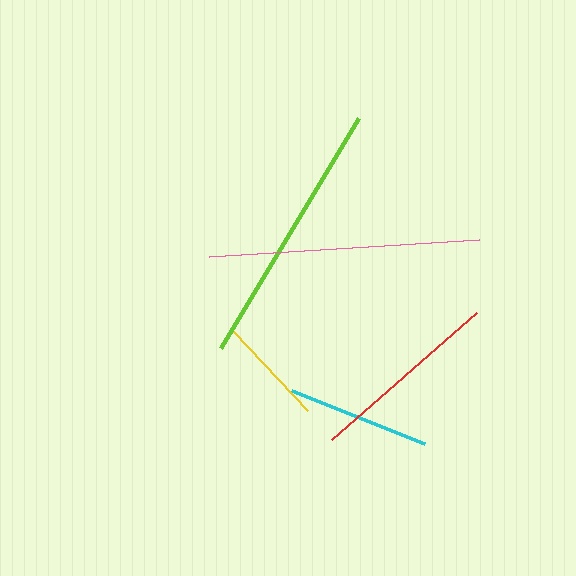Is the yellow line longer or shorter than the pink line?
The pink line is longer than the yellow line.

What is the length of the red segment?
The red segment is approximately 192 pixels long.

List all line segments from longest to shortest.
From longest to shortest: pink, lime, red, cyan, yellow.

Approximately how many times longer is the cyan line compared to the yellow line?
The cyan line is approximately 1.3 times the length of the yellow line.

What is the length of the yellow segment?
The yellow segment is approximately 108 pixels long.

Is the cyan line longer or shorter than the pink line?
The pink line is longer than the cyan line.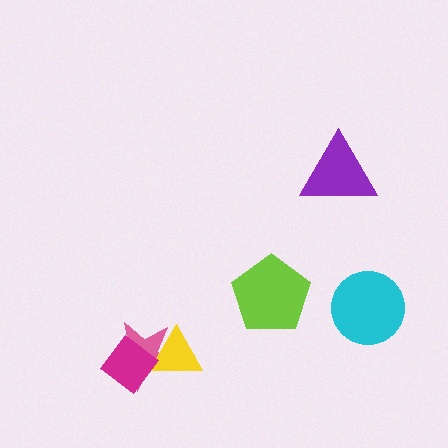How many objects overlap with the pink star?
2 objects overlap with the pink star.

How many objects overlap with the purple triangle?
0 objects overlap with the purple triangle.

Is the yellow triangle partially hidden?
Yes, it is partially covered by another shape.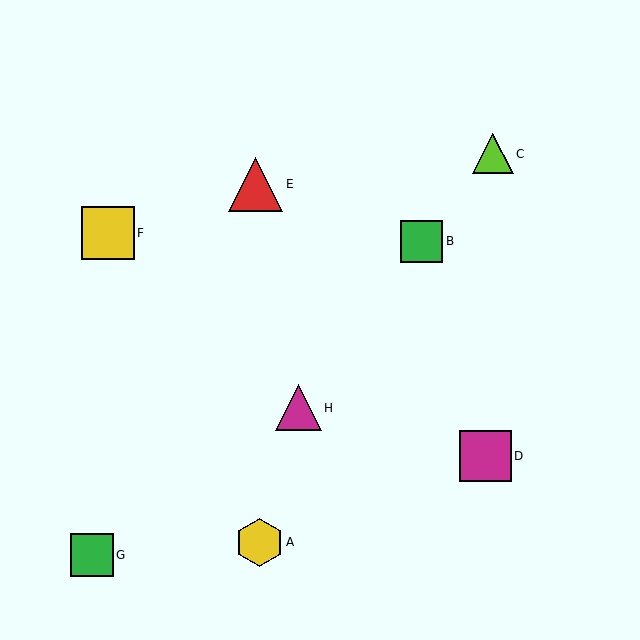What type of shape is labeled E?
Shape E is a red triangle.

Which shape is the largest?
The red triangle (labeled E) is the largest.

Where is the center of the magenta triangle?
The center of the magenta triangle is at (298, 408).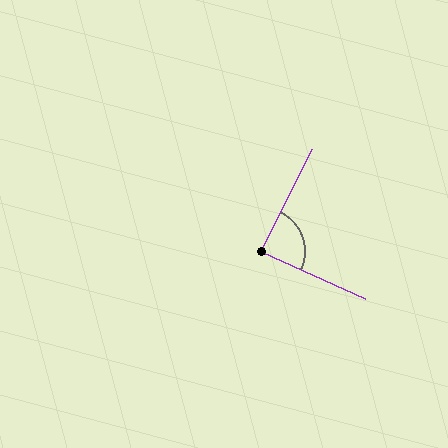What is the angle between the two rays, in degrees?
Approximately 87 degrees.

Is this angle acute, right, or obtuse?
It is approximately a right angle.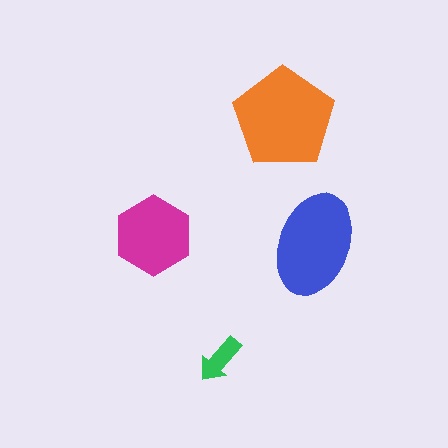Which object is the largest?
The orange pentagon.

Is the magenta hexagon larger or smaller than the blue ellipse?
Smaller.